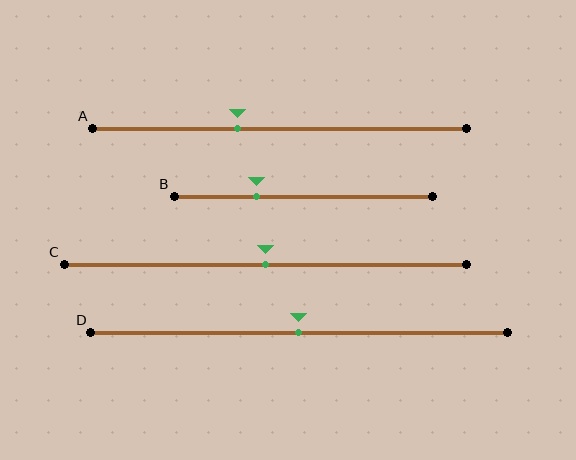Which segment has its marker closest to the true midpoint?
Segment C has its marker closest to the true midpoint.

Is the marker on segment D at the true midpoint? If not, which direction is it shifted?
Yes, the marker on segment D is at the true midpoint.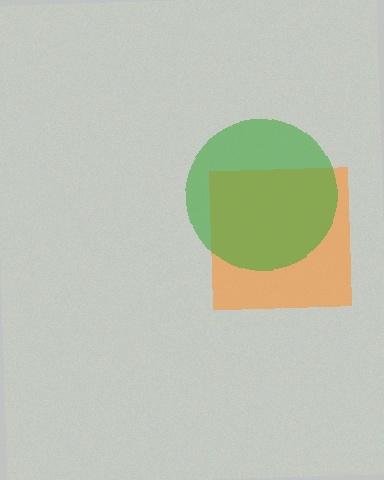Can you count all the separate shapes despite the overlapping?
Yes, there are 2 separate shapes.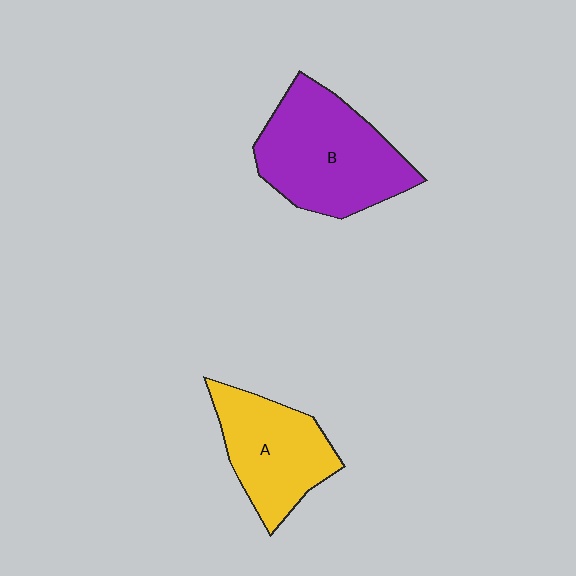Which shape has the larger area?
Shape B (purple).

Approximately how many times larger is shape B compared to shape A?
Approximately 1.3 times.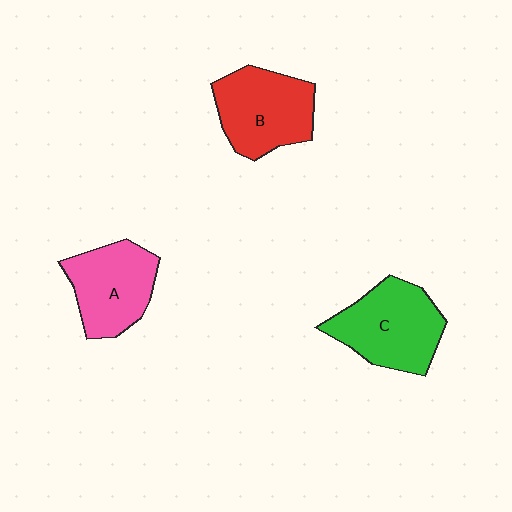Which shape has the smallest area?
Shape A (pink).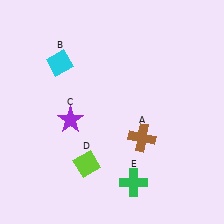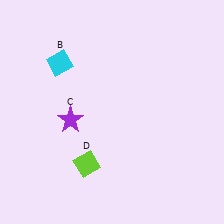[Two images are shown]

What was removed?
The green cross (E), the brown cross (A) were removed in Image 2.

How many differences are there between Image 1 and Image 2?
There are 2 differences between the two images.